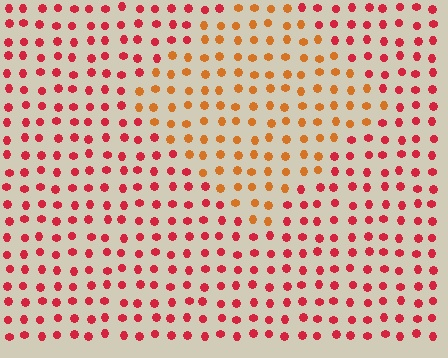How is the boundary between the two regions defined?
The boundary is defined purely by a slight shift in hue (about 36 degrees). Spacing, size, and orientation are identical on both sides.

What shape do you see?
I see a diamond.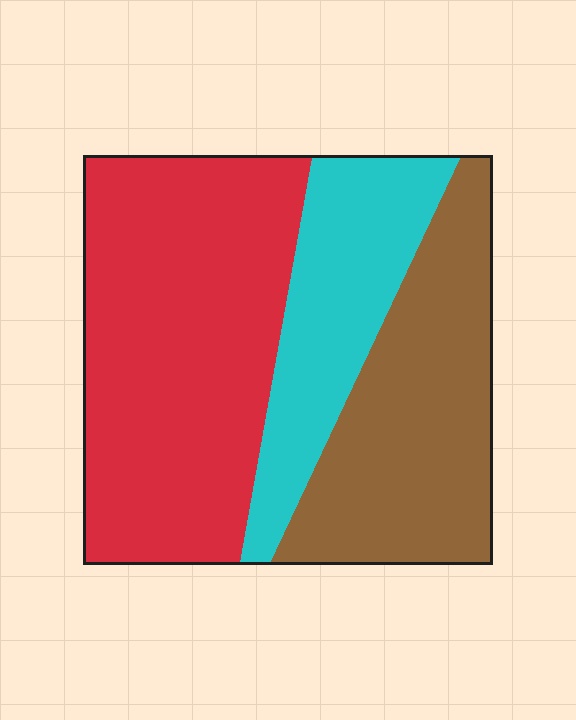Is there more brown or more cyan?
Brown.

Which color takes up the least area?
Cyan, at roughly 20%.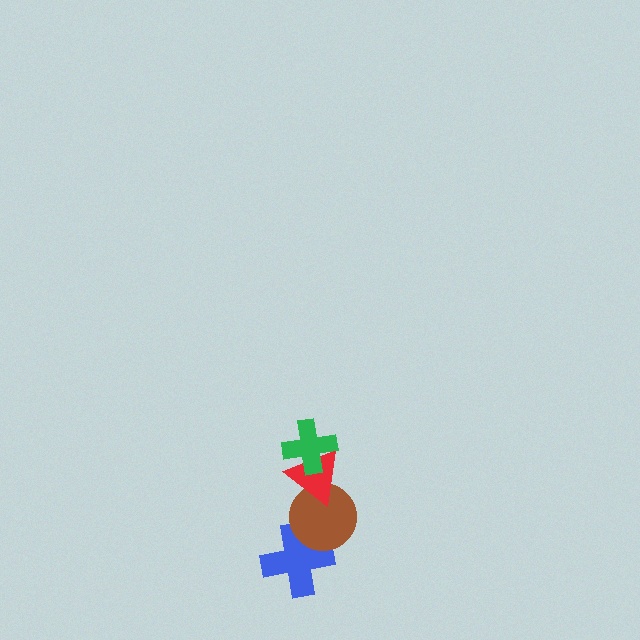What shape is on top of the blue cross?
The brown circle is on top of the blue cross.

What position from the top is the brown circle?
The brown circle is 3rd from the top.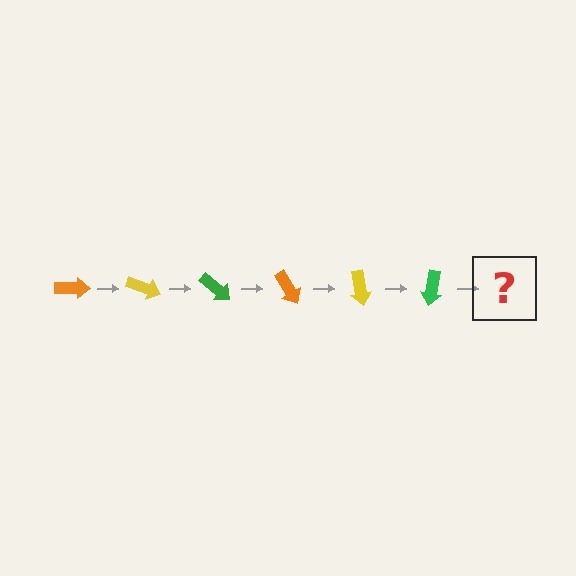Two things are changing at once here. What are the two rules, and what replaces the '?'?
The two rules are that it rotates 20 degrees each step and the color cycles through orange, yellow, and green. The '?' should be an orange arrow, rotated 120 degrees from the start.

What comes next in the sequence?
The next element should be an orange arrow, rotated 120 degrees from the start.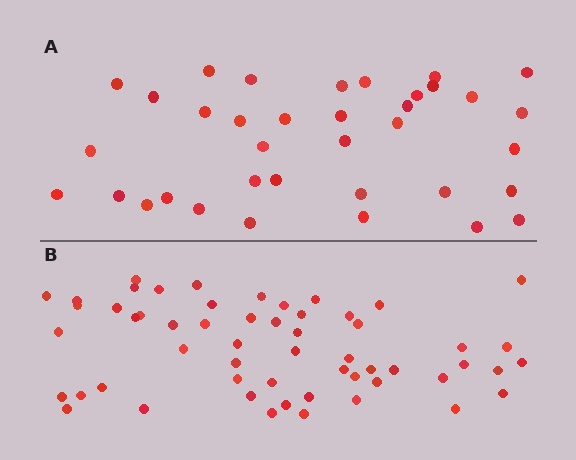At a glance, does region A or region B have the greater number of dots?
Region B (the bottom region) has more dots.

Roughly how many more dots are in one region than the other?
Region B has approximately 20 more dots than region A.